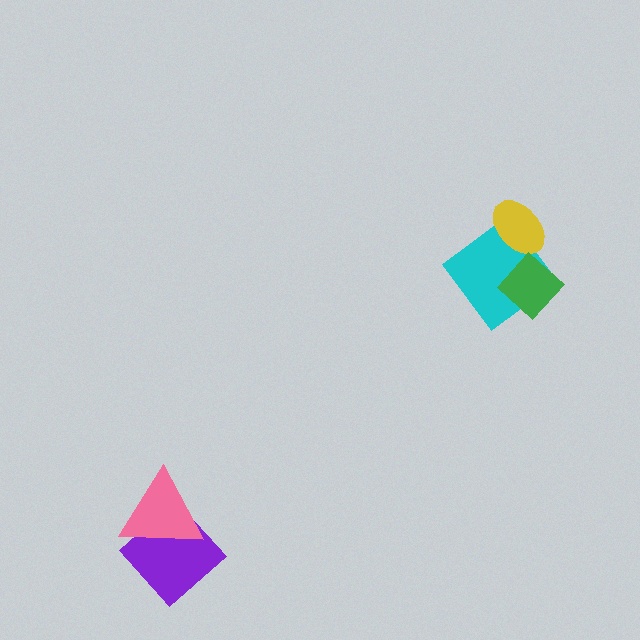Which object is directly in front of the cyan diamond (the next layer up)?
The yellow ellipse is directly in front of the cyan diamond.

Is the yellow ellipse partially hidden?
No, no other shape covers it.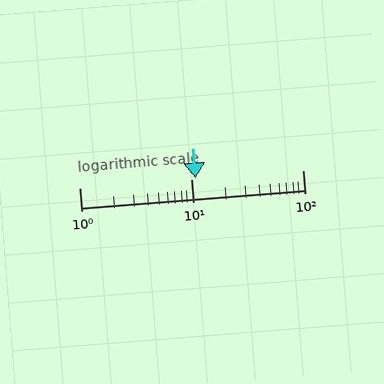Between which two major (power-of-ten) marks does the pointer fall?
The pointer is between 10 and 100.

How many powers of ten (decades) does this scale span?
The scale spans 2 decades, from 1 to 100.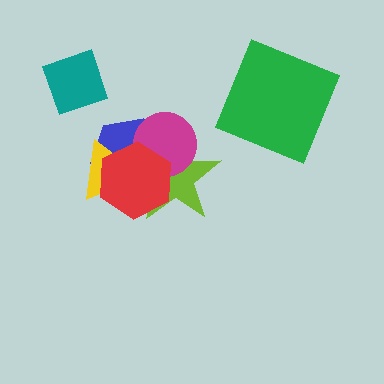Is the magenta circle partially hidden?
Yes, it is partially covered by another shape.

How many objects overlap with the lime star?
4 objects overlap with the lime star.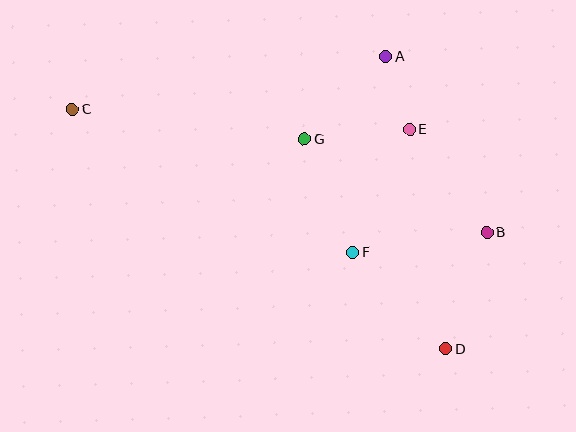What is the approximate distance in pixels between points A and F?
The distance between A and F is approximately 199 pixels.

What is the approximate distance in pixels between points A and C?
The distance between A and C is approximately 318 pixels.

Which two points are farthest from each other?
Points C and D are farthest from each other.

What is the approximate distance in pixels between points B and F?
The distance between B and F is approximately 135 pixels.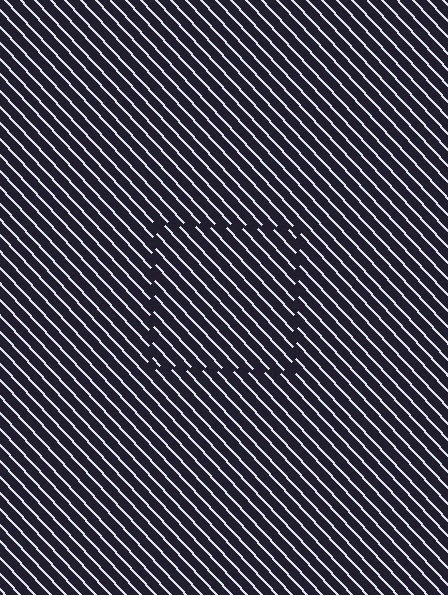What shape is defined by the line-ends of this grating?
An illusory square. The interior of the shape contains the same grating, shifted by half a period — the contour is defined by the phase discontinuity where line-ends from the inner and outer gratings abut.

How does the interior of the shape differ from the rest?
The interior of the shape contains the same grating, shifted by half a period — the contour is defined by the phase discontinuity where line-ends from the inner and outer gratings abut.